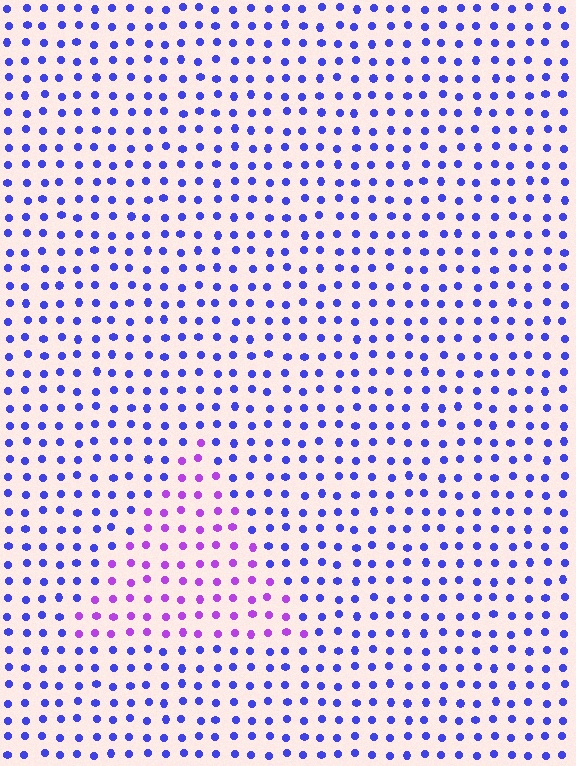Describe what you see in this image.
The image is filled with small blue elements in a uniform arrangement. A triangle-shaped region is visible where the elements are tinted to a slightly different hue, forming a subtle color boundary.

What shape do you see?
I see a triangle.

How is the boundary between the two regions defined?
The boundary is defined purely by a slight shift in hue (about 45 degrees). Spacing, size, and orientation are identical on both sides.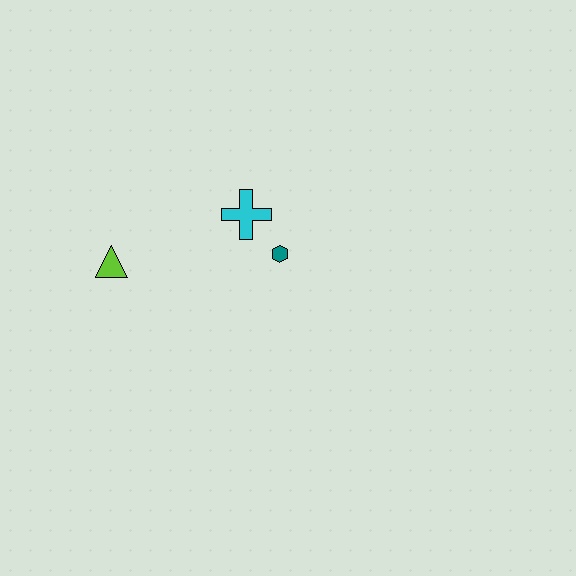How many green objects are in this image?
There are no green objects.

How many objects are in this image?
There are 3 objects.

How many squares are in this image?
There are no squares.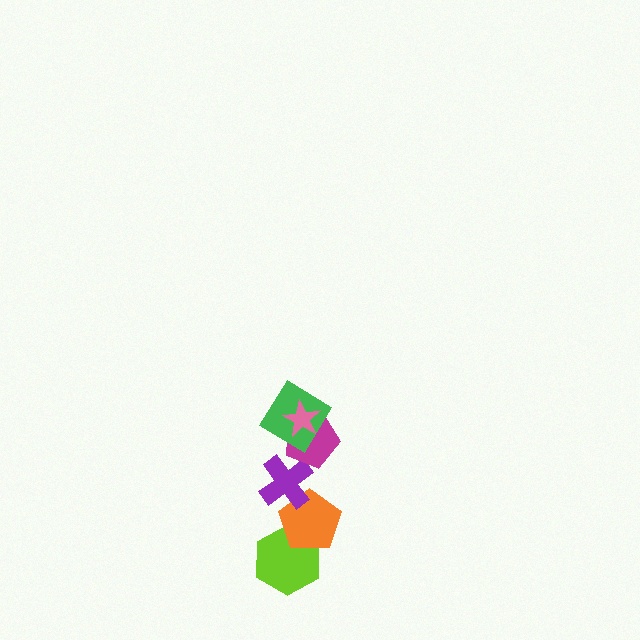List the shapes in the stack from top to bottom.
From top to bottom: the pink star, the green diamond, the magenta pentagon, the purple cross, the orange pentagon, the lime hexagon.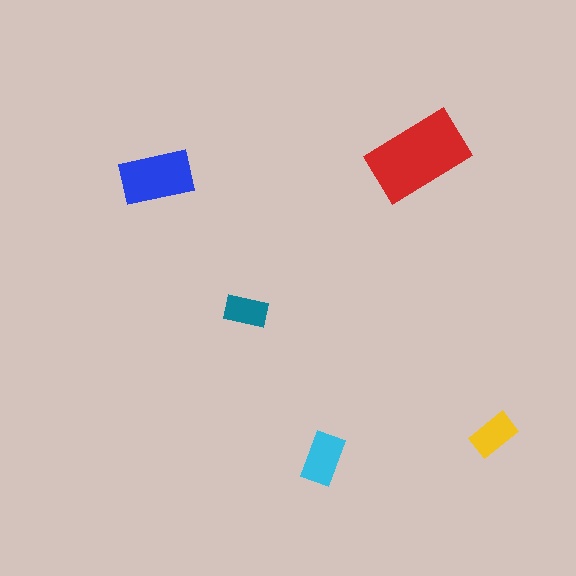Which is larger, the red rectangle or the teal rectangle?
The red one.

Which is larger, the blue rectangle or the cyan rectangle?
The blue one.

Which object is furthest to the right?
The yellow rectangle is rightmost.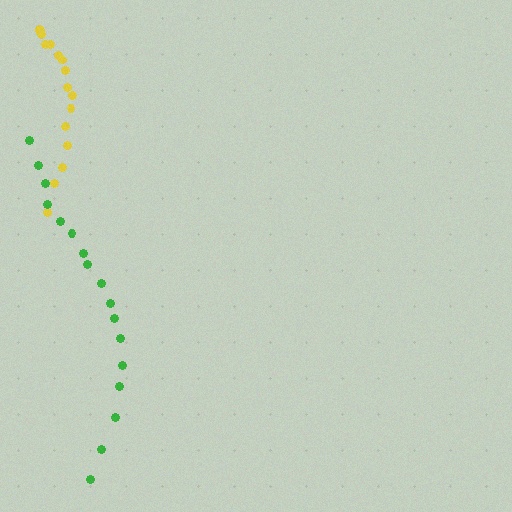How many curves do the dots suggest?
There are 2 distinct paths.